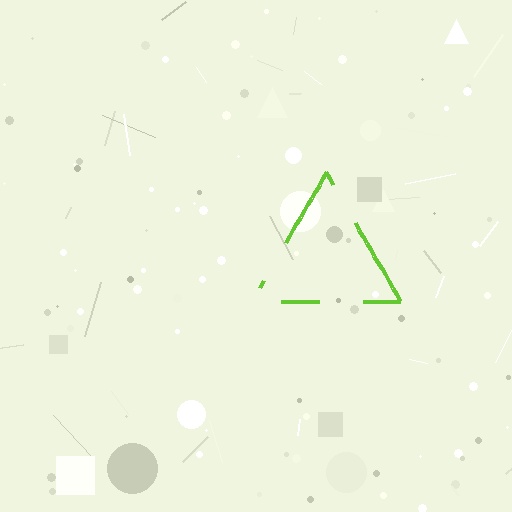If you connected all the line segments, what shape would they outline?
They would outline a triangle.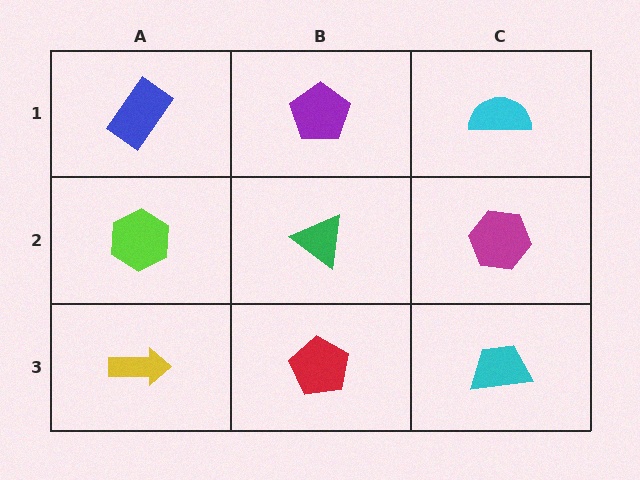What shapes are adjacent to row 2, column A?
A blue rectangle (row 1, column A), a yellow arrow (row 3, column A), a green triangle (row 2, column B).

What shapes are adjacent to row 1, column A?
A lime hexagon (row 2, column A), a purple pentagon (row 1, column B).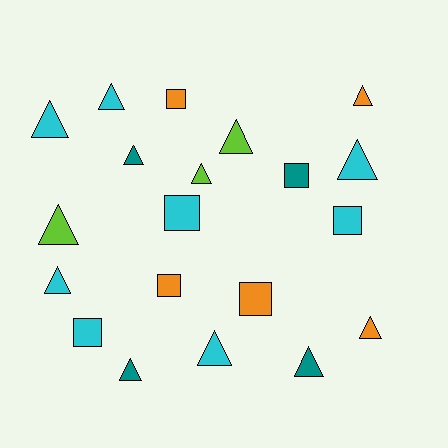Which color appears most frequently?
Cyan, with 8 objects.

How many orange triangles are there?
There are 2 orange triangles.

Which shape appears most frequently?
Triangle, with 13 objects.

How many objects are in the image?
There are 20 objects.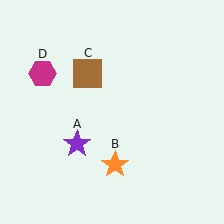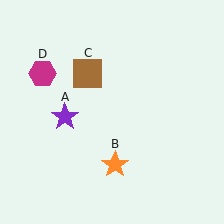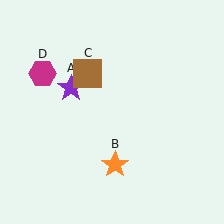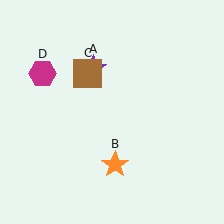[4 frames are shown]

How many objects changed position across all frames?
1 object changed position: purple star (object A).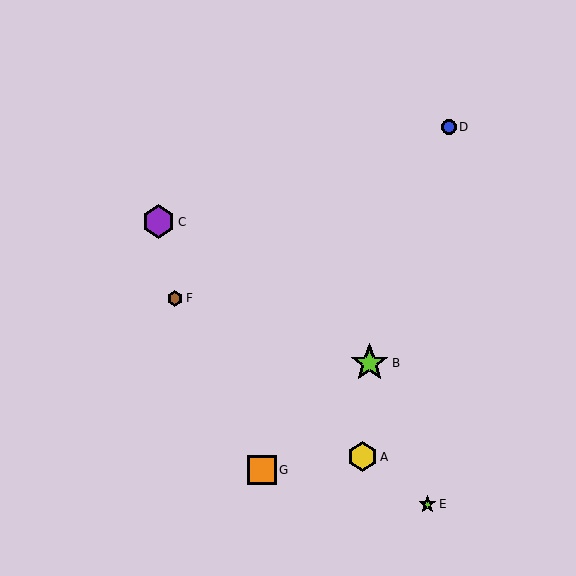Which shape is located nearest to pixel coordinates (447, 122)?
The blue circle (labeled D) at (449, 127) is nearest to that location.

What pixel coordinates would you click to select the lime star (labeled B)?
Click at (370, 363) to select the lime star B.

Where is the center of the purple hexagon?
The center of the purple hexagon is at (158, 222).